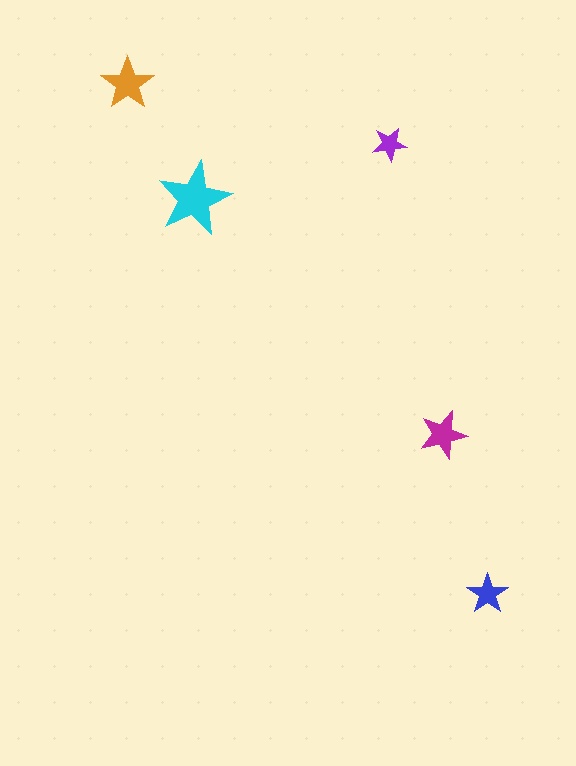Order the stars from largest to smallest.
the cyan one, the orange one, the magenta one, the blue one, the purple one.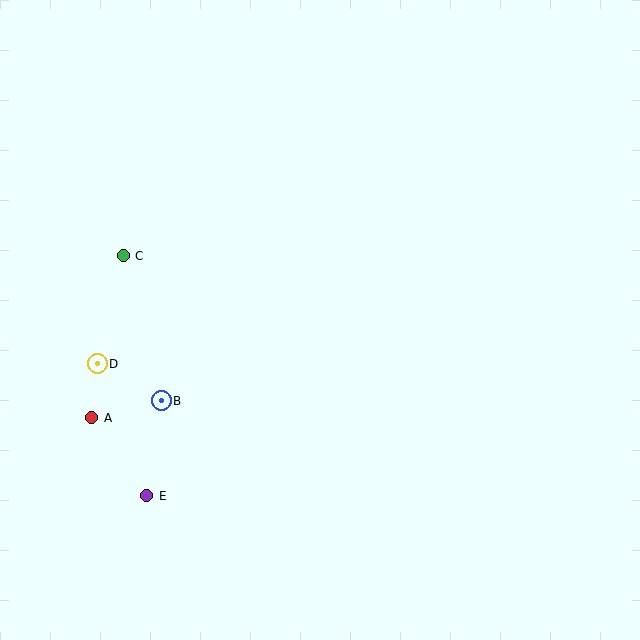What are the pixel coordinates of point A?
Point A is at (92, 418).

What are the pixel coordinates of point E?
Point E is at (147, 496).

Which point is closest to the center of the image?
Point B at (161, 401) is closest to the center.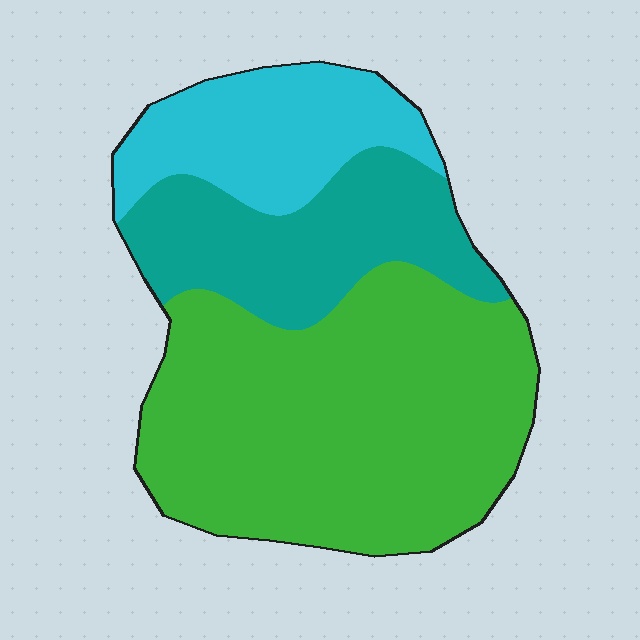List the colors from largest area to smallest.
From largest to smallest: green, teal, cyan.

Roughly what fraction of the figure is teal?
Teal takes up about one quarter (1/4) of the figure.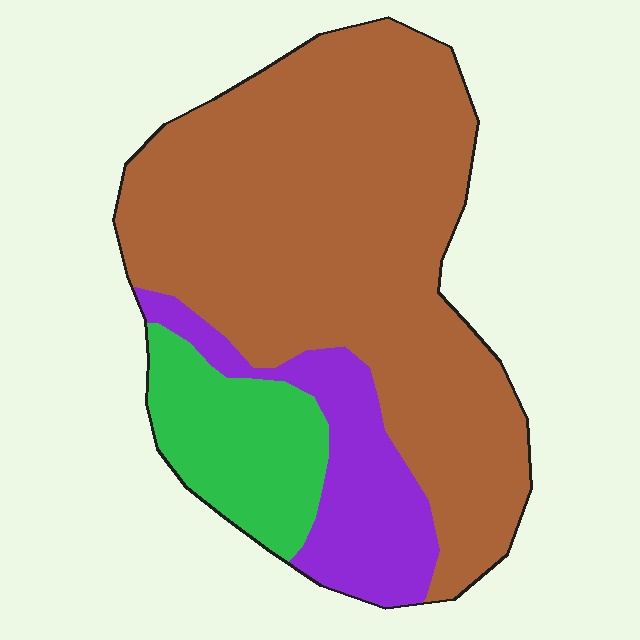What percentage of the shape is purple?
Purple covers 16% of the shape.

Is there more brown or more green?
Brown.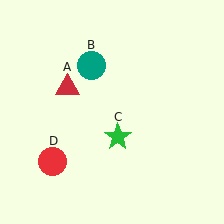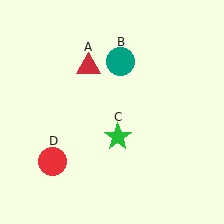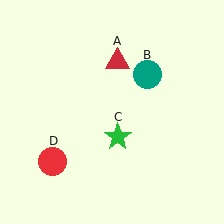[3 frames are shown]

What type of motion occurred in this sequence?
The red triangle (object A), teal circle (object B) rotated clockwise around the center of the scene.